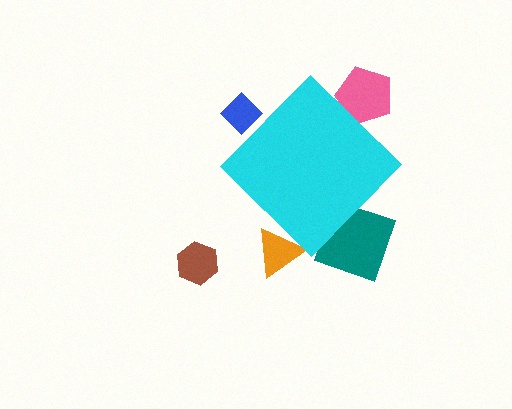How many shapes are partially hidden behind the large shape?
4 shapes are partially hidden.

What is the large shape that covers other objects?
A cyan diamond.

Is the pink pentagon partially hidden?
Yes, the pink pentagon is partially hidden behind the cyan diamond.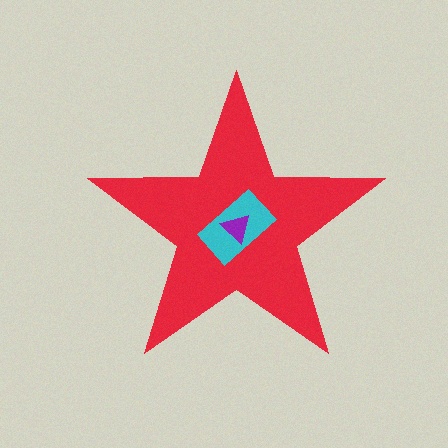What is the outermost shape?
The red star.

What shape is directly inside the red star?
The cyan rectangle.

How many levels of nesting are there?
3.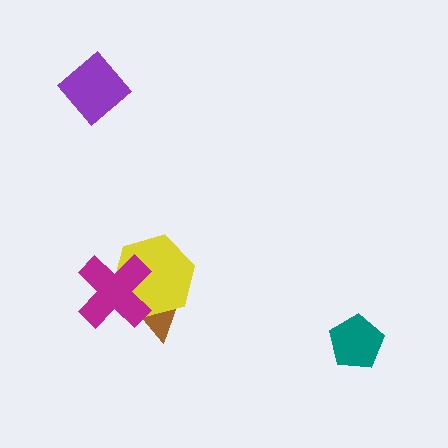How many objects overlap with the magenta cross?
2 objects overlap with the magenta cross.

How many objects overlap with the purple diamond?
0 objects overlap with the purple diamond.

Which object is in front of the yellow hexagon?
The magenta cross is in front of the yellow hexagon.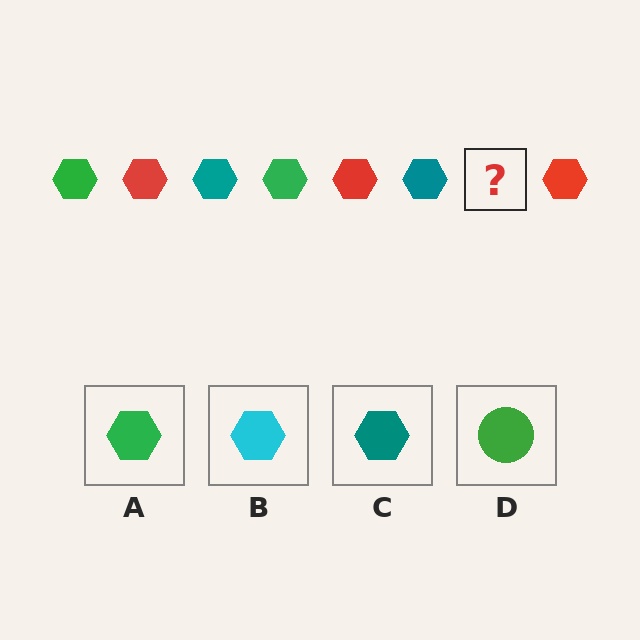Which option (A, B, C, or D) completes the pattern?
A.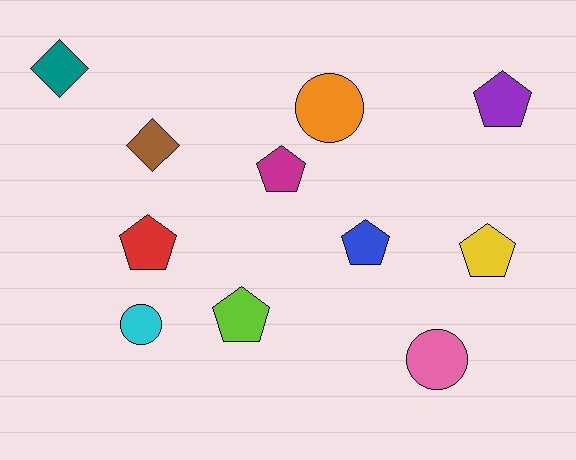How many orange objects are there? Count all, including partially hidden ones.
There is 1 orange object.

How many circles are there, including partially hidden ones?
There are 3 circles.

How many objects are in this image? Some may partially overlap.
There are 11 objects.